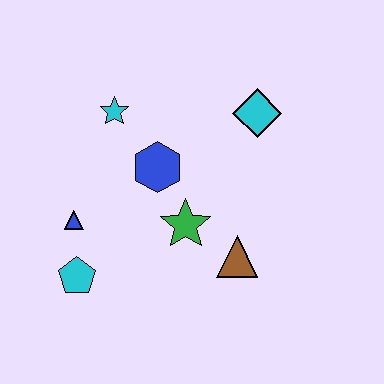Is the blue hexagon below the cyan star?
Yes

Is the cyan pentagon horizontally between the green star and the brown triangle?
No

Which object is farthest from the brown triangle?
The cyan star is farthest from the brown triangle.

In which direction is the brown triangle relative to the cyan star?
The brown triangle is below the cyan star.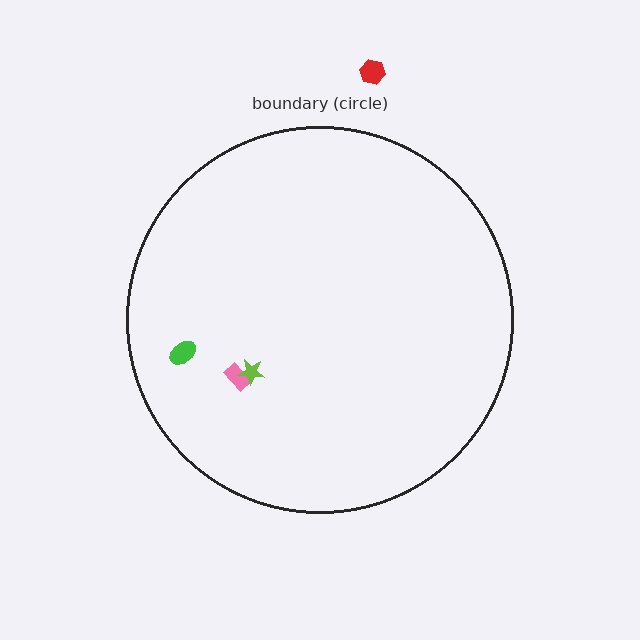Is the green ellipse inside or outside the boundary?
Inside.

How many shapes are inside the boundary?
3 inside, 1 outside.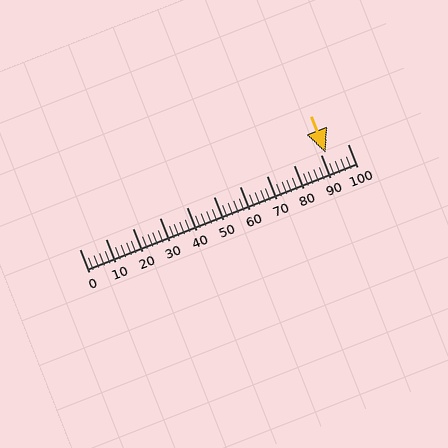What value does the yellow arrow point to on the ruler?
The yellow arrow points to approximately 92.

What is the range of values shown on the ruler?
The ruler shows values from 0 to 100.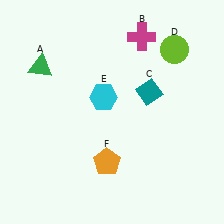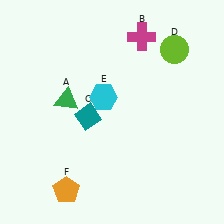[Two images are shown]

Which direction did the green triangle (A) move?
The green triangle (A) moved down.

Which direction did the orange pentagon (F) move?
The orange pentagon (F) moved left.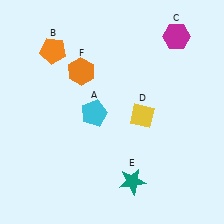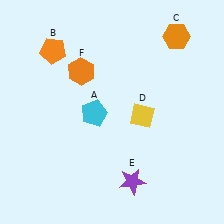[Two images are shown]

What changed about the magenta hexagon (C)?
In Image 1, C is magenta. In Image 2, it changed to orange.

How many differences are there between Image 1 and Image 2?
There are 2 differences between the two images.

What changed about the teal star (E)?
In Image 1, E is teal. In Image 2, it changed to purple.